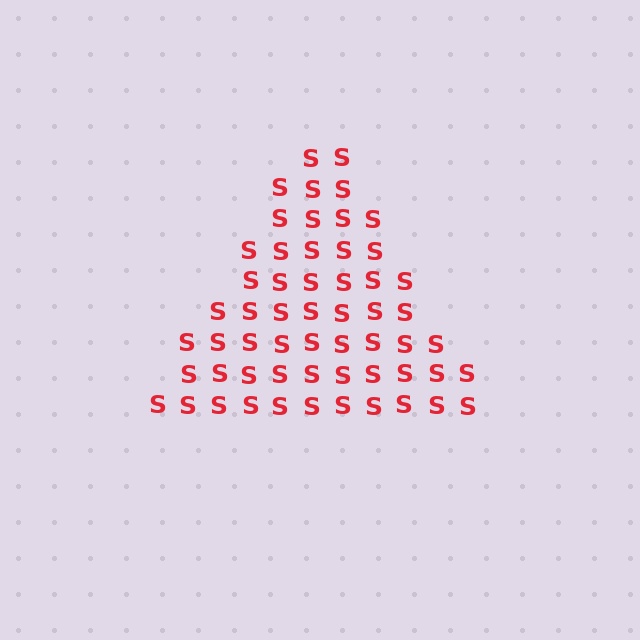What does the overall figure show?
The overall figure shows a triangle.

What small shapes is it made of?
It is made of small letter S's.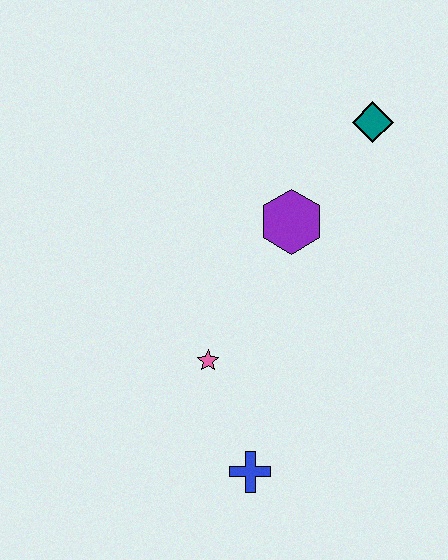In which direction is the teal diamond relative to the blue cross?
The teal diamond is above the blue cross.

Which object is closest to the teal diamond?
The purple hexagon is closest to the teal diamond.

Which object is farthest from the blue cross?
The teal diamond is farthest from the blue cross.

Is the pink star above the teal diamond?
No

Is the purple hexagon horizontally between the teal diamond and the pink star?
Yes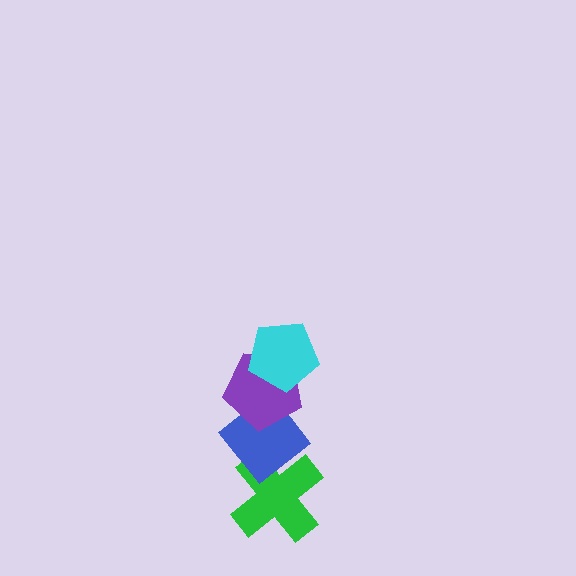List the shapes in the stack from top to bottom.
From top to bottom: the cyan pentagon, the purple pentagon, the blue diamond, the green cross.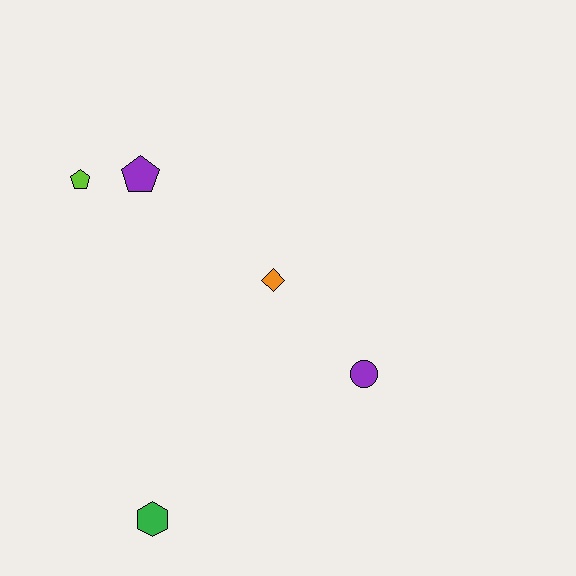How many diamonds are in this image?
There is 1 diamond.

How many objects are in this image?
There are 5 objects.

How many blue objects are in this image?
There are no blue objects.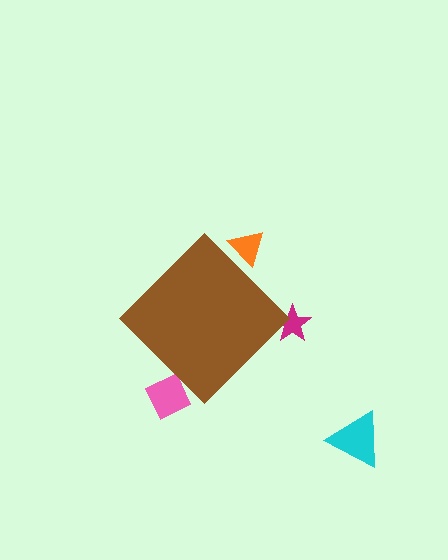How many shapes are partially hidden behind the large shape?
3 shapes are partially hidden.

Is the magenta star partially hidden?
Yes, the magenta star is partially hidden behind the brown diamond.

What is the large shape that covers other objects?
A brown diamond.